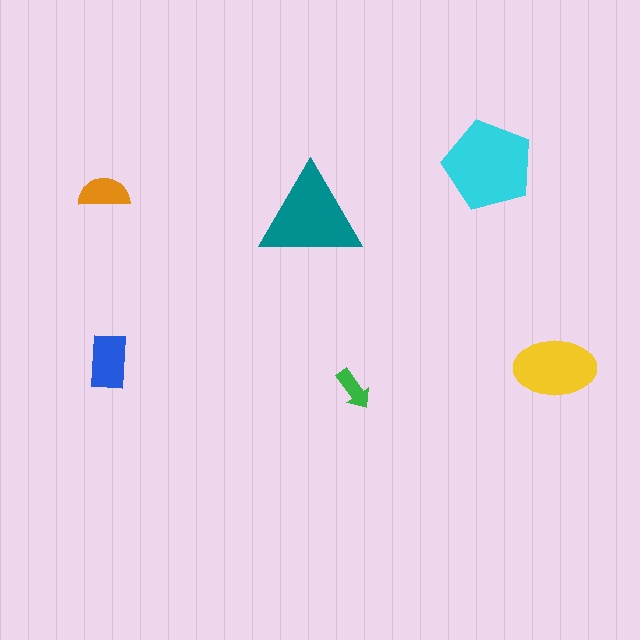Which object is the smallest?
The green arrow.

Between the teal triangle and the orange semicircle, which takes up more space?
The teal triangle.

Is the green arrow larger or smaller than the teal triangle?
Smaller.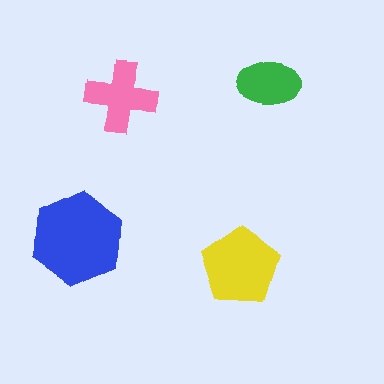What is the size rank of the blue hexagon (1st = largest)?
1st.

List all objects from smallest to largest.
The green ellipse, the pink cross, the yellow pentagon, the blue hexagon.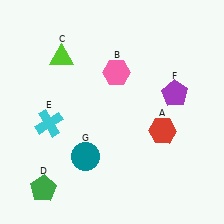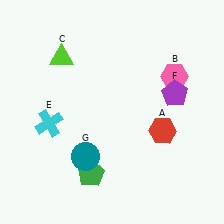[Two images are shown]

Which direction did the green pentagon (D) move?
The green pentagon (D) moved right.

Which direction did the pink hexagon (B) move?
The pink hexagon (B) moved right.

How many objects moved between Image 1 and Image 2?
2 objects moved between the two images.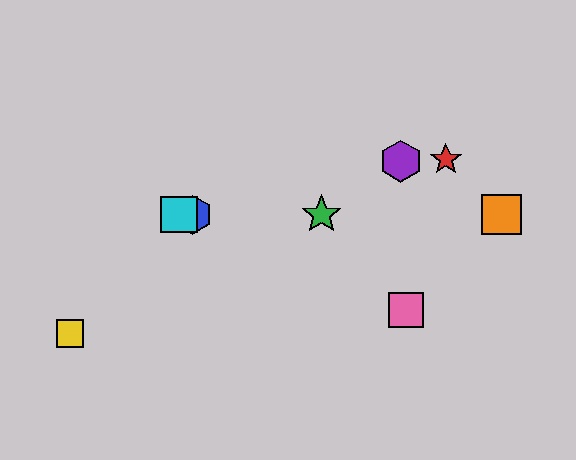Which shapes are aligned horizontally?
The blue hexagon, the green star, the orange square, the cyan square are aligned horizontally.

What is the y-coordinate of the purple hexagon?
The purple hexagon is at y≈161.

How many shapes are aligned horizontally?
4 shapes (the blue hexagon, the green star, the orange square, the cyan square) are aligned horizontally.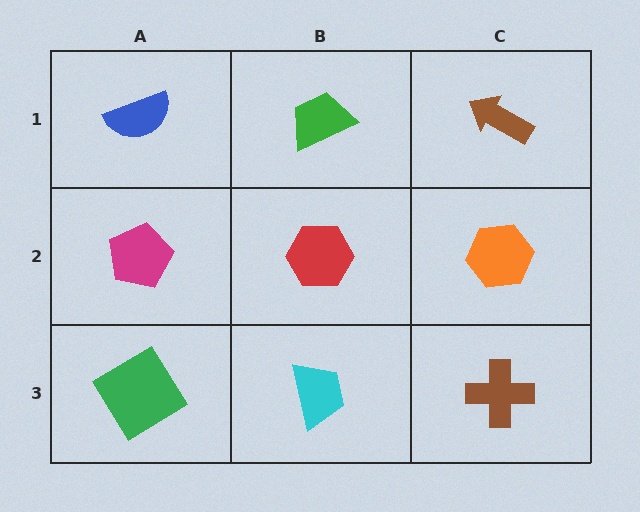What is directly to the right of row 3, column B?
A brown cross.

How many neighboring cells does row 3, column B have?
3.